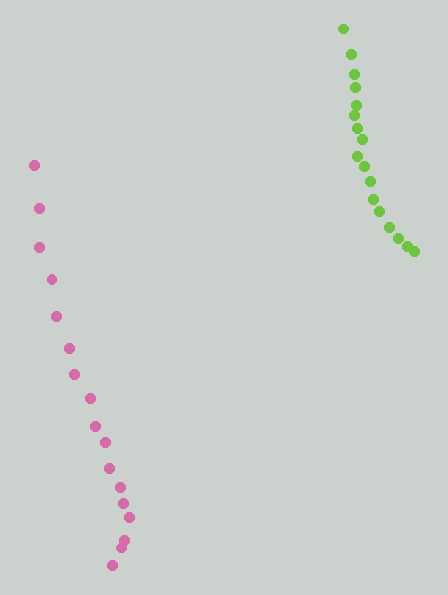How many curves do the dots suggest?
There are 2 distinct paths.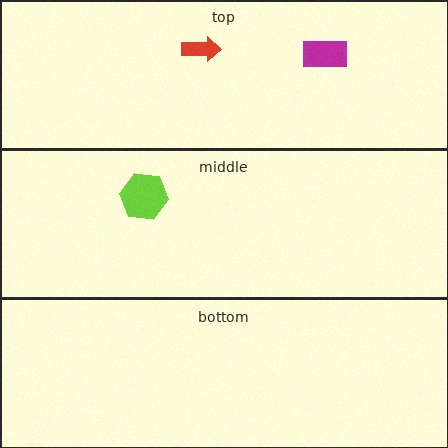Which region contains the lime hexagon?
The middle region.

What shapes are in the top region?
The magenta rectangle, the red arrow.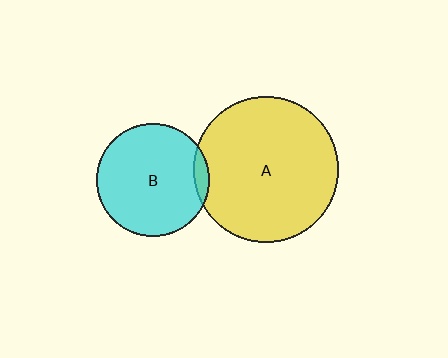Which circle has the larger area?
Circle A (yellow).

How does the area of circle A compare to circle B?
Approximately 1.7 times.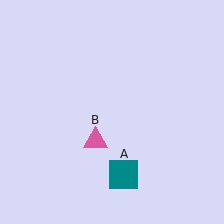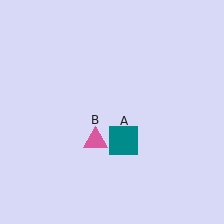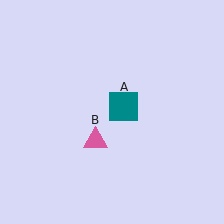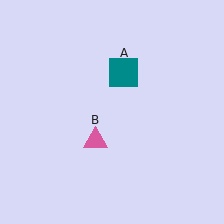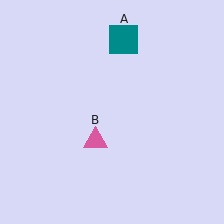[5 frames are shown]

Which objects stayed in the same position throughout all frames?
Pink triangle (object B) remained stationary.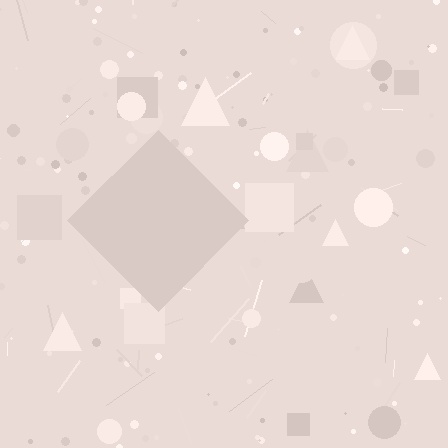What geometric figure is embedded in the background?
A diamond is embedded in the background.